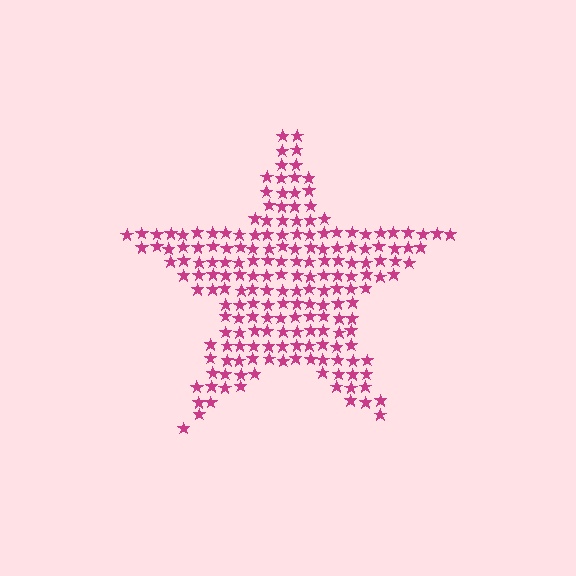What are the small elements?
The small elements are stars.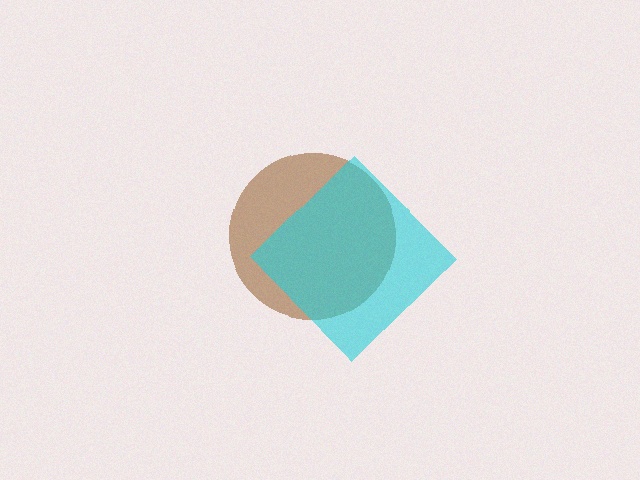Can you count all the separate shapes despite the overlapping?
Yes, there are 2 separate shapes.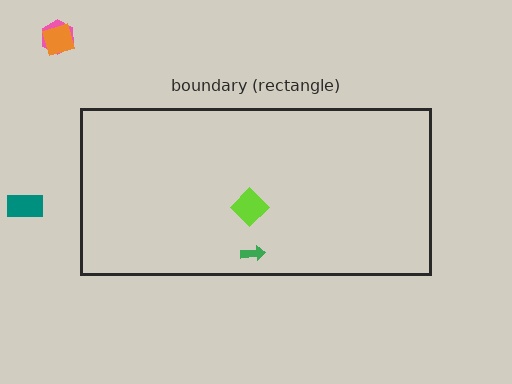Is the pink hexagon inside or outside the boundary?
Outside.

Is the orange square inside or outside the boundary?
Outside.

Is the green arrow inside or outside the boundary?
Inside.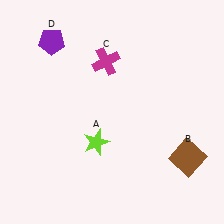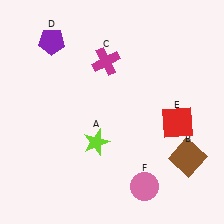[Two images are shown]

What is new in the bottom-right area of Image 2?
A pink circle (F) was added in the bottom-right area of Image 2.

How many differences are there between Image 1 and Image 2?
There are 2 differences between the two images.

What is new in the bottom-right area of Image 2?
A red square (E) was added in the bottom-right area of Image 2.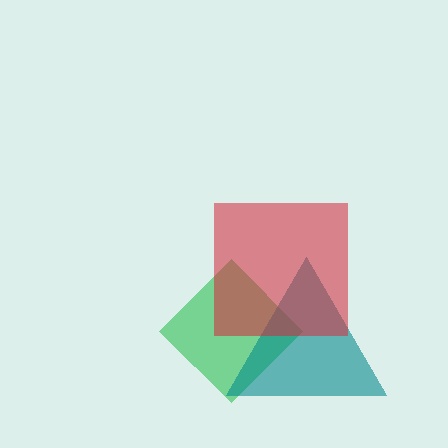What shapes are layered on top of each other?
The layered shapes are: a green diamond, a teal triangle, a red square.